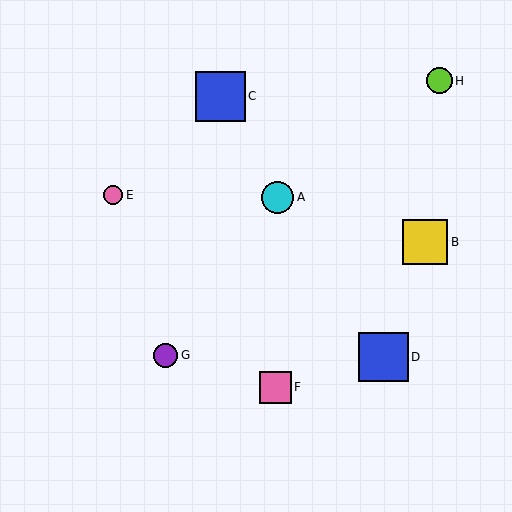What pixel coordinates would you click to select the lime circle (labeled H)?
Click at (439, 81) to select the lime circle H.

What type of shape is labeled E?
Shape E is a pink circle.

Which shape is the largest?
The blue square (labeled C) is the largest.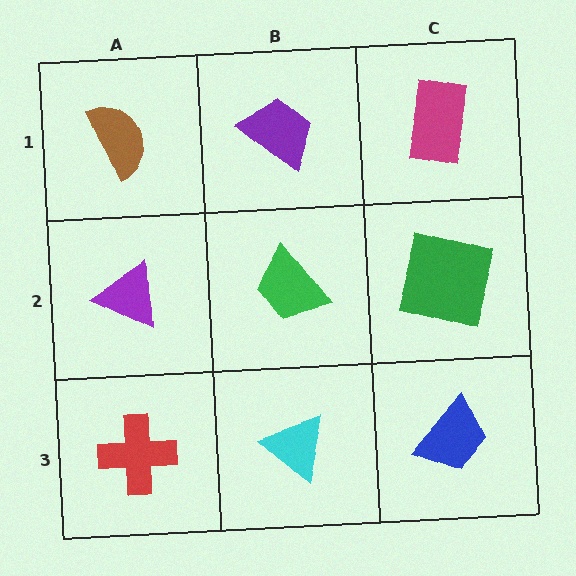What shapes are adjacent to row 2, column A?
A brown semicircle (row 1, column A), a red cross (row 3, column A), a green trapezoid (row 2, column B).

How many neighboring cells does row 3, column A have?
2.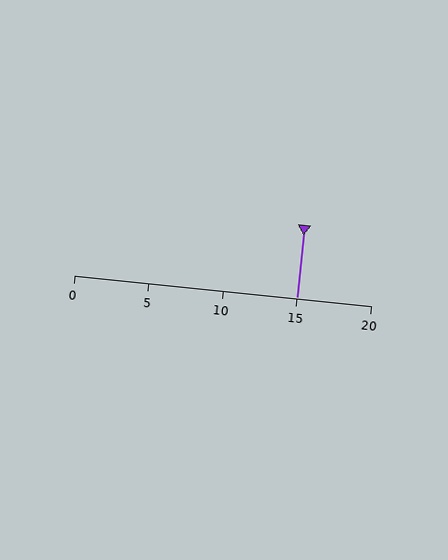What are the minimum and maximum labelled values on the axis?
The axis runs from 0 to 20.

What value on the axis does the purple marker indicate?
The marker indicates approximately 15.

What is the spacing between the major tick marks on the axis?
The major ticks are spaced 5 apart.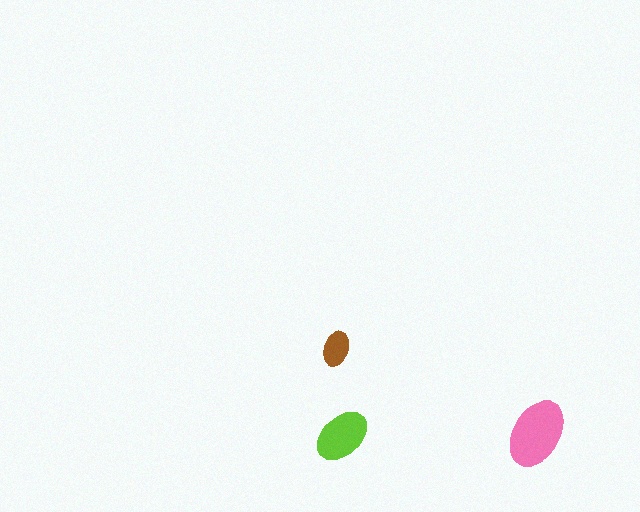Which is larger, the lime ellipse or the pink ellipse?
The pink one.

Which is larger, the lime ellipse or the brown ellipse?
The lime one.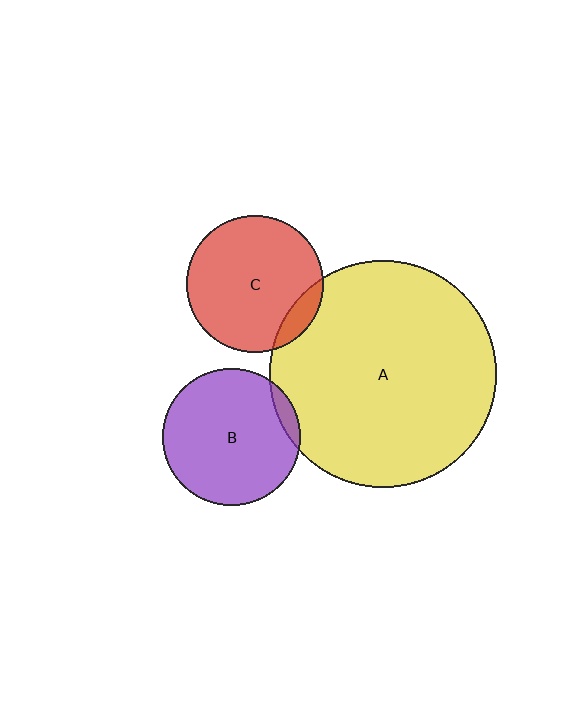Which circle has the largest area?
Circle A (yellow).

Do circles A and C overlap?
Yes.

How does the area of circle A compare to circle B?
Approximately 2.7 times.